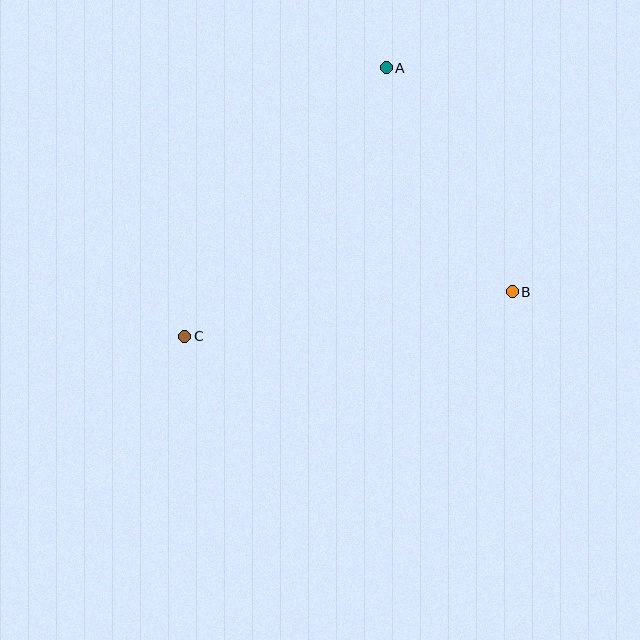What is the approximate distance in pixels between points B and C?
The distance between B and C is approximately 331 pixels.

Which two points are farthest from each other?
Points A and C are farthest from each other.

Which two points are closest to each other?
Points A and B are closest to each other.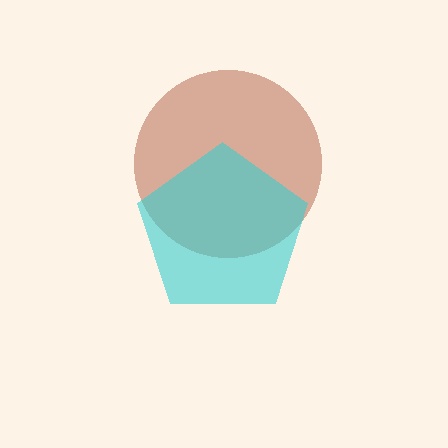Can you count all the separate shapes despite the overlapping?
Yes, there are 2 separate shapes.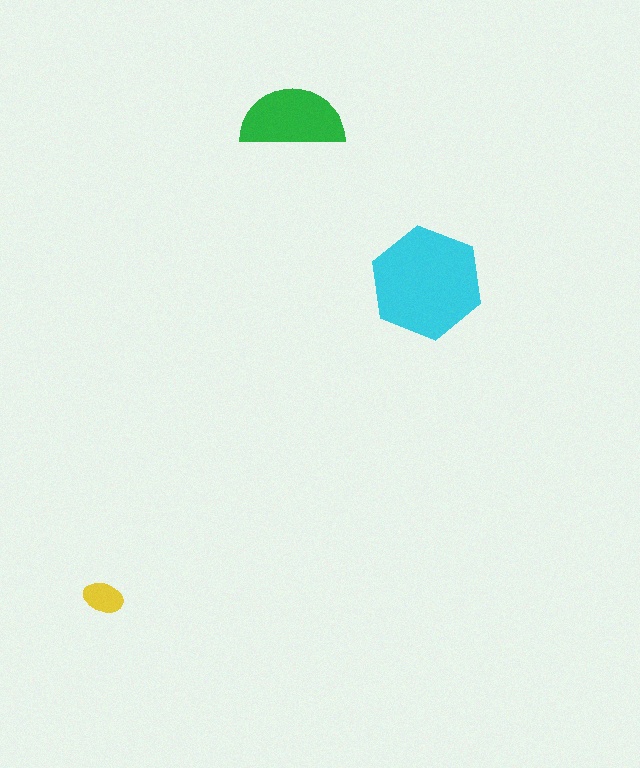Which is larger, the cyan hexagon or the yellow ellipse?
The cyan hexagon.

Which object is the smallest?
The yellow ellipse.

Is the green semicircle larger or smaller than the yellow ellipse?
Larger.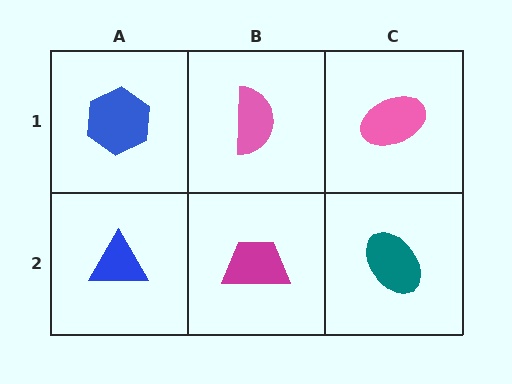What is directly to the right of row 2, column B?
A teal ellipse.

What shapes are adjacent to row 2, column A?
A blue hexagon (row 1, column A), a magenta trapezoid (row 2, column B).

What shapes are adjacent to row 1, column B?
A magenta trapezoid (row 2, column B), a blue hexagon (row 1, column A), a pink ellipse (row 1, column C).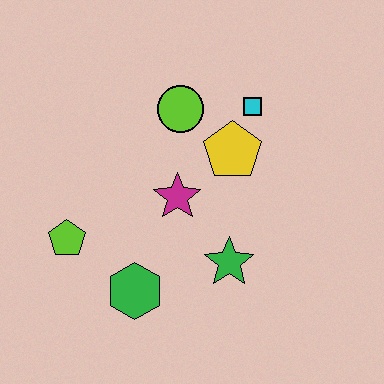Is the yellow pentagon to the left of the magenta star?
No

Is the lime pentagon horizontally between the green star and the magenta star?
No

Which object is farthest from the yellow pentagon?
The lime pentagon is farthest from the yellow pentagon.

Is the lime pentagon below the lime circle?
Yes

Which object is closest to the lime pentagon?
The green hexagon is closest to the lime pentagon.